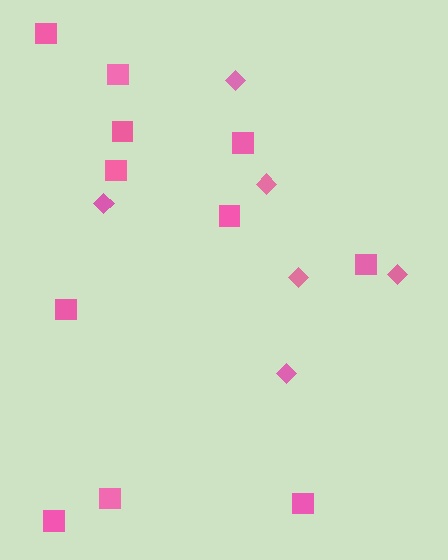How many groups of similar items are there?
There are 2 groups: one group of diamonds (6) and one group of squares (11).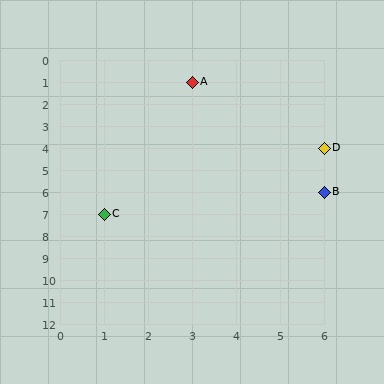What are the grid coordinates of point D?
Point D is at grid coordinates (6, 4).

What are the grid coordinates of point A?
Point A is at grid coordinates (3, 1).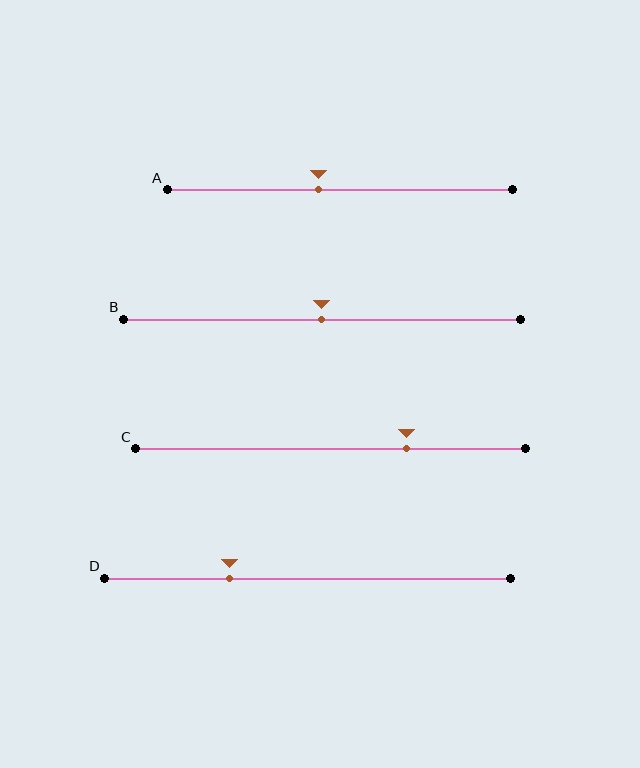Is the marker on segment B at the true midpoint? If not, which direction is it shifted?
Yes, the marker on segment B is at the true midpoint.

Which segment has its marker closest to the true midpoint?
Segment B has its marker closest to the true midpoint.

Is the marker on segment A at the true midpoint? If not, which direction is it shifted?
No, the marker on segment A is shifted to the left by about 6% of the segment length.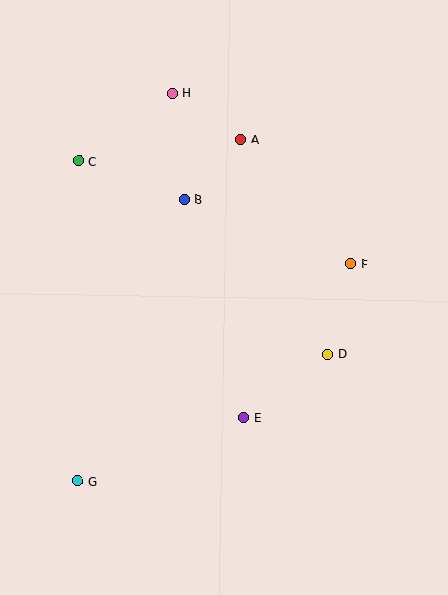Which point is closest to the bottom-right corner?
Point D is closest to the bottom-right corner.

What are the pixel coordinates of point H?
Point H is at (172, 94).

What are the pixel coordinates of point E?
Point E is at (244, 418).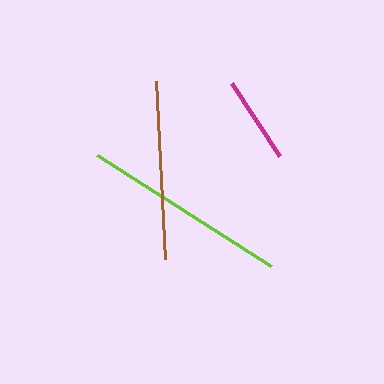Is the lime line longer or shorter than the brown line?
The lime line is longer than the brown line.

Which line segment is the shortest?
The magenta line is the shortest at approximately 87 pixels.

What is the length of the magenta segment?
The magenta segment is approximately 87 pixels long.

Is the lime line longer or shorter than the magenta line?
The lime line is longer than the magenta line.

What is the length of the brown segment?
The brown segment is approximately 178 pixels long.